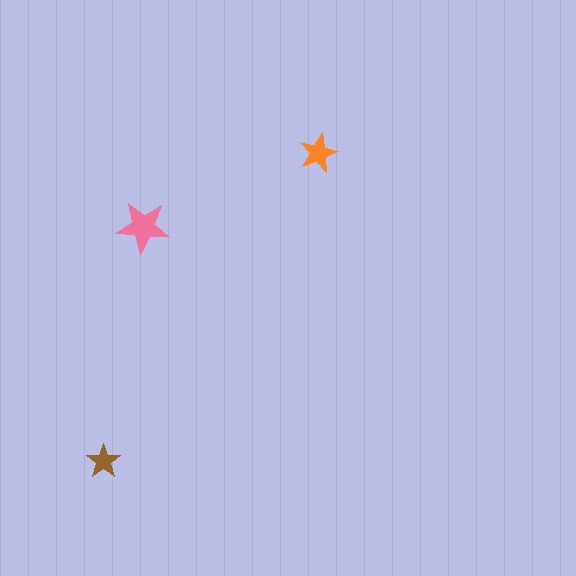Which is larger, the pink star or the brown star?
The pink one.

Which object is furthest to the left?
The brown star is leftmost.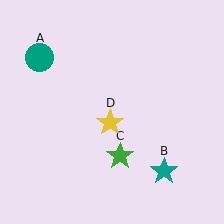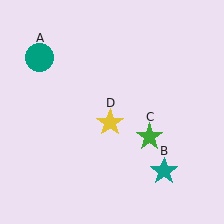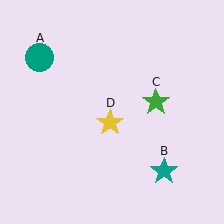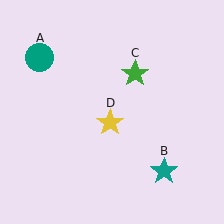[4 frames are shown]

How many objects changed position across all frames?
1 object changed position: green star (object C).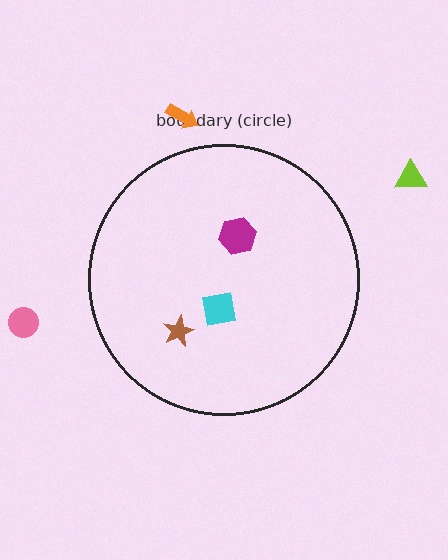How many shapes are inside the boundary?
3 inside, 3 outside.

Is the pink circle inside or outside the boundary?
Outside.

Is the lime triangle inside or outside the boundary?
Outside.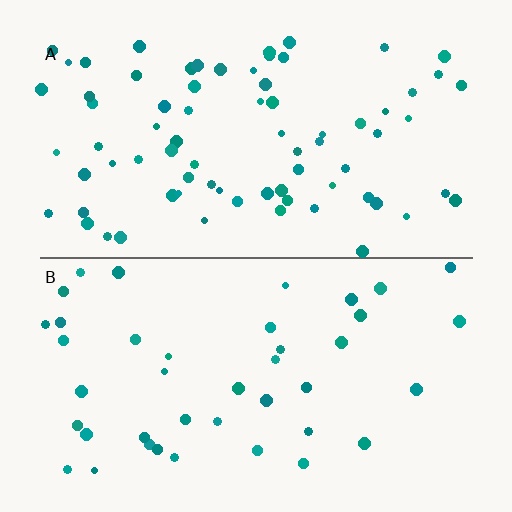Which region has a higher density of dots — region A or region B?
A (the top).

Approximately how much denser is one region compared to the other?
Approximately 1.8× — region A over region B.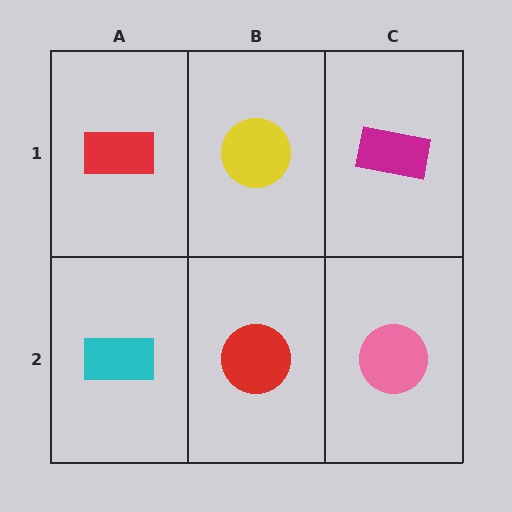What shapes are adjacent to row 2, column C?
A magenta rectangle (row 1, column C), a red circle (row 2, column B).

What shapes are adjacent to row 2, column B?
A yellow circle (row 1, column B), a cyan rectangle (row 2, column A), a pink circle (row 2, column C).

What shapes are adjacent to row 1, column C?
A pink circle (row 2, column C), a yellow circle (row 1, column B).